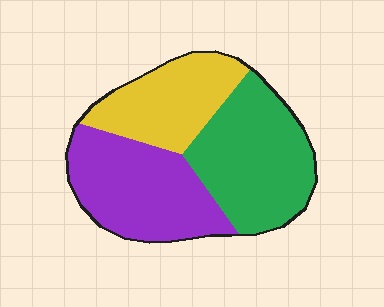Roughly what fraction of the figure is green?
Green takes up between a quarter and a half of the figure.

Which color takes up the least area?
Yellow, at roughly 25%.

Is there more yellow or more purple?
Purple.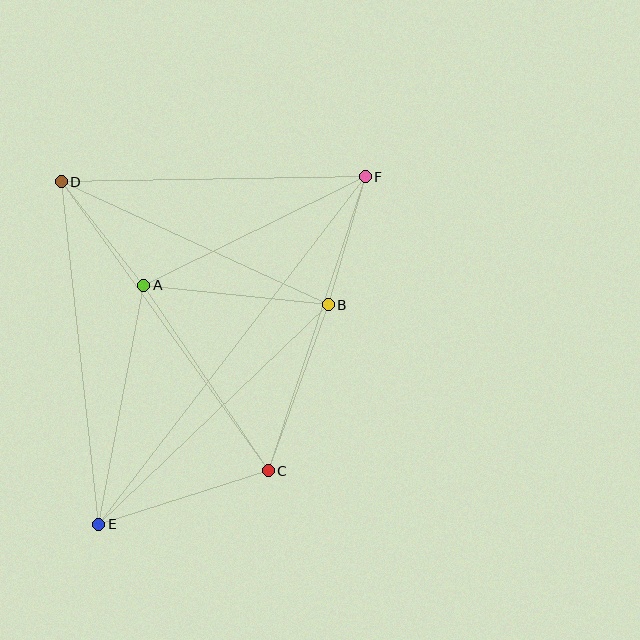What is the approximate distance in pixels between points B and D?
The distance between B and D is approximately 294 pixels.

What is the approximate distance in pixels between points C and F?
The distance between C and F is approximately 310 pixels.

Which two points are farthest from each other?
Points E and F are farthest from each other.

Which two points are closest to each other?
Points A and D are closest to each other.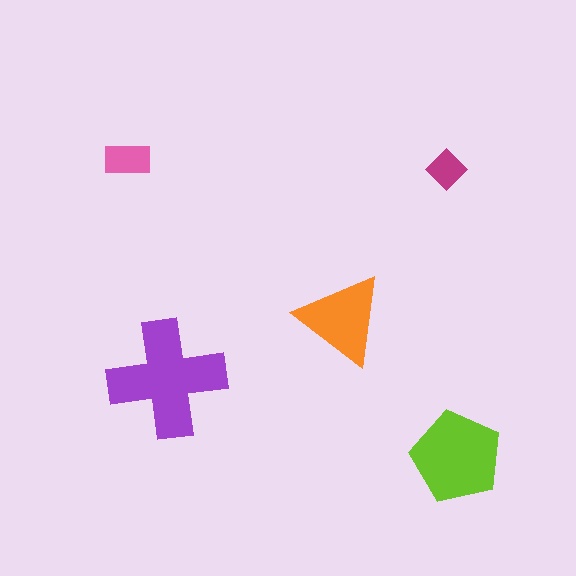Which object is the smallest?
The magenta diamond.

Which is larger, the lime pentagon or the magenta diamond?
The lime pentagon.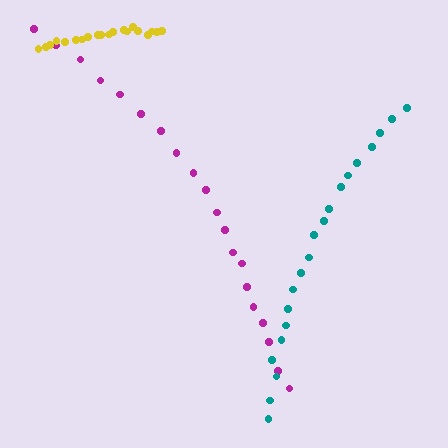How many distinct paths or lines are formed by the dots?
There are 3 distinct paths.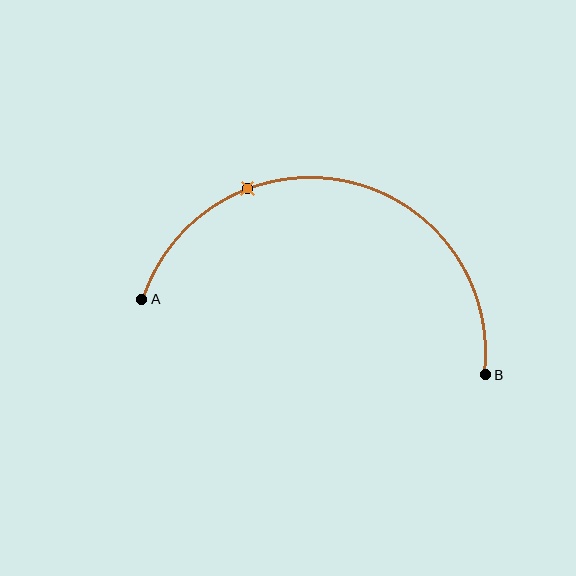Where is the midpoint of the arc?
The arc midpoint is the point on the curve farthest from the straight line joining A and B. It sits above that line.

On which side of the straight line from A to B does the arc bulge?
The arc bulges above the straight line connecting A and B.